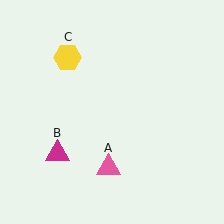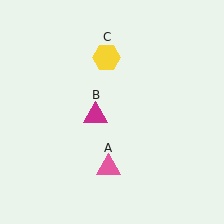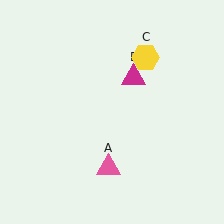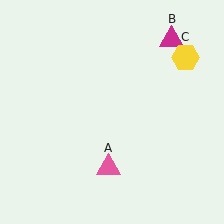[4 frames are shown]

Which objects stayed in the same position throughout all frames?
Pink triangle (object A) remained stationary.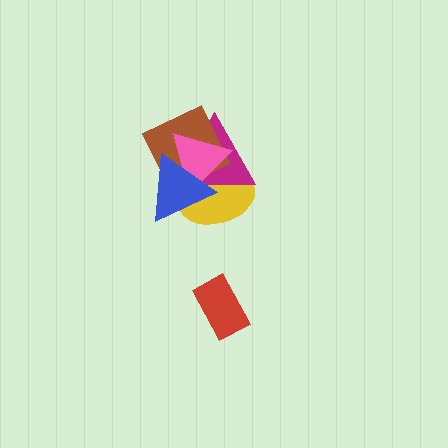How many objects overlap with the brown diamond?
4 objects overlap with the brown diamond.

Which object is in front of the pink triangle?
The blue triangle is in front of the pink triangle.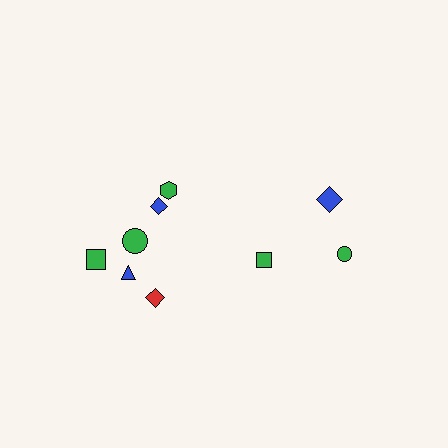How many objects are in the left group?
There are 6 objects.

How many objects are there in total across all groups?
There are 9 objects.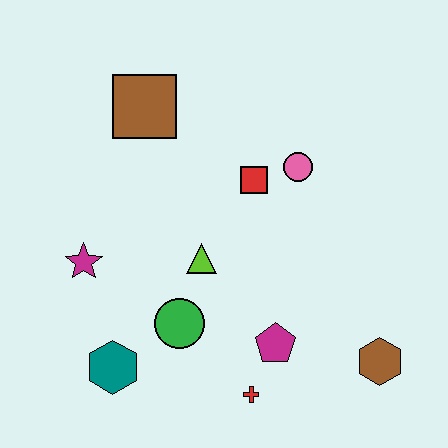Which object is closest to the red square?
The pink circle is closest to the red square.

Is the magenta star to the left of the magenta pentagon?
Yes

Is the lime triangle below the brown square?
Yes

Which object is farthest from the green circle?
The brown square is farthest from the green circle.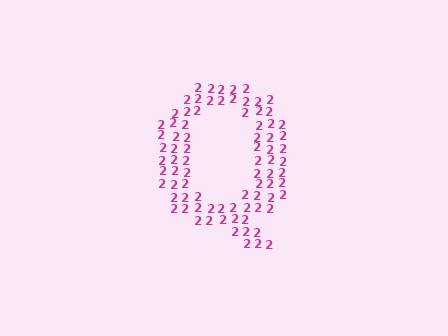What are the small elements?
The small elements are digit 2's.